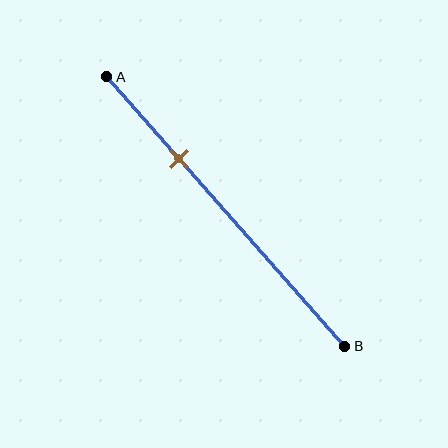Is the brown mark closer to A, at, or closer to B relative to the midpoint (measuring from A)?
The brown mark is closer to point A than the midpoint of segment AB.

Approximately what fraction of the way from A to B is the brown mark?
The brown mark is approximately 30% of the way from A to B.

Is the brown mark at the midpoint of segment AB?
No, the mark is at about 30% from A, not at the 50% midpoint.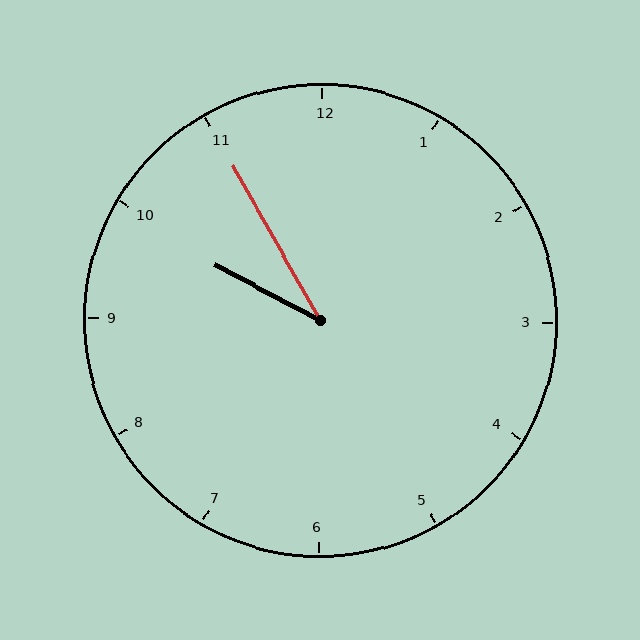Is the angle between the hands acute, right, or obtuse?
It is acute.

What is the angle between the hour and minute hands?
Approximately 32 degrees.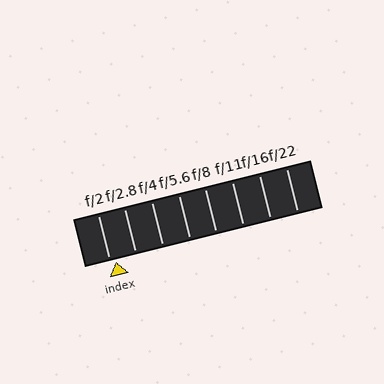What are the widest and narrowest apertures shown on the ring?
The widest aperture shown is f/2 and the narrowest is f/22.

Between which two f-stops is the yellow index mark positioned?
The index mark is between f/2 and f/2.8.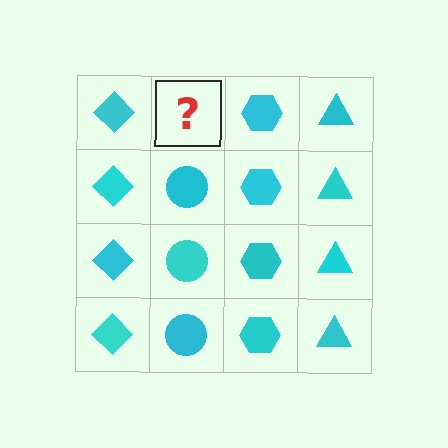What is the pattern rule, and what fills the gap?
The rule is that each column has a consistent shape. The gap should be filled with a cyan circle.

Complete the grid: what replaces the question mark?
The question mark should be replaced with a cyan circle.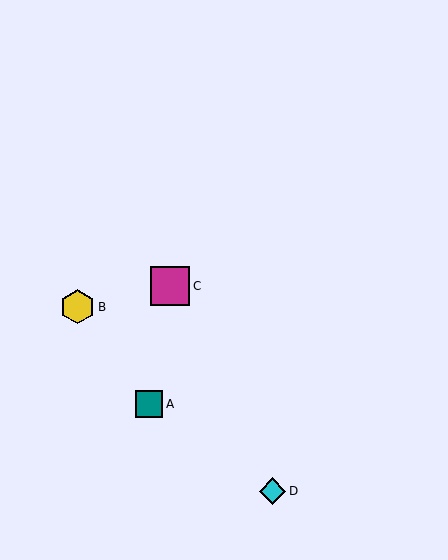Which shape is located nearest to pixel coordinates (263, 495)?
The cyan diamond (labeled D) at (272, 491) is nearest to that location.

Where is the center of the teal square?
The center of the teal square is at (149, 404).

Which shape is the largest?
The magenta square (labeled C) is the largest.